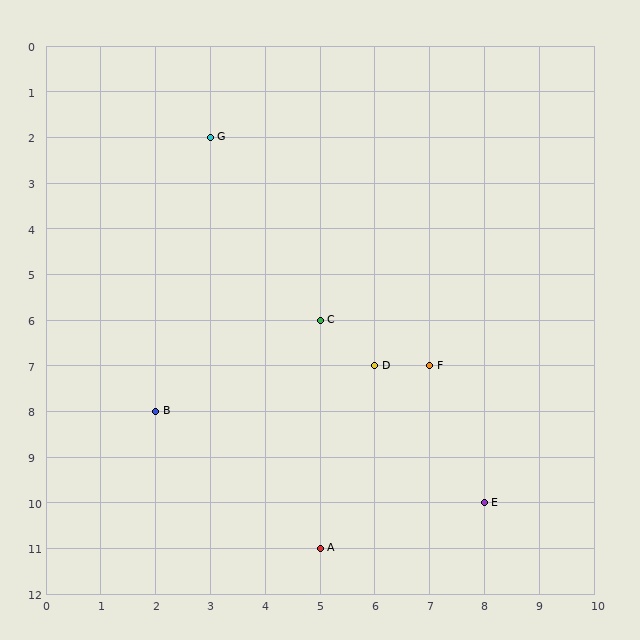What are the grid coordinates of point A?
Point A is at grid coordinates (5, 11).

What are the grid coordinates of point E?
Point E is at grid coordinates (8, 10).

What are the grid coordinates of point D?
Point D is at grid coordinates (6, 7).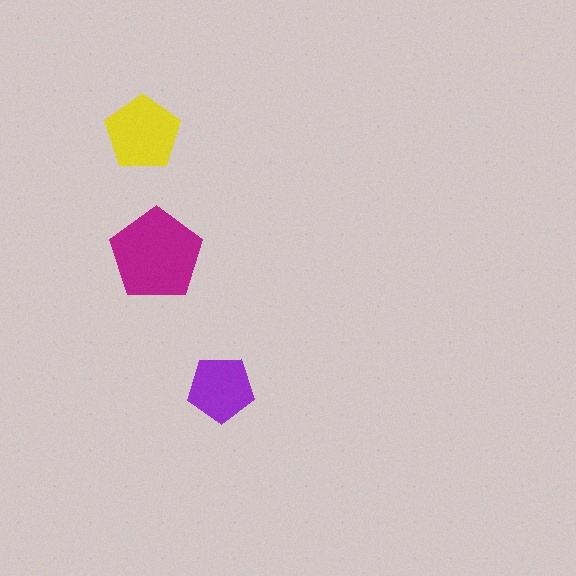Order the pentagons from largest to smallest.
the magenta one, the yellow one, the purple one.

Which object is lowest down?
The purple pentagon is bottommost.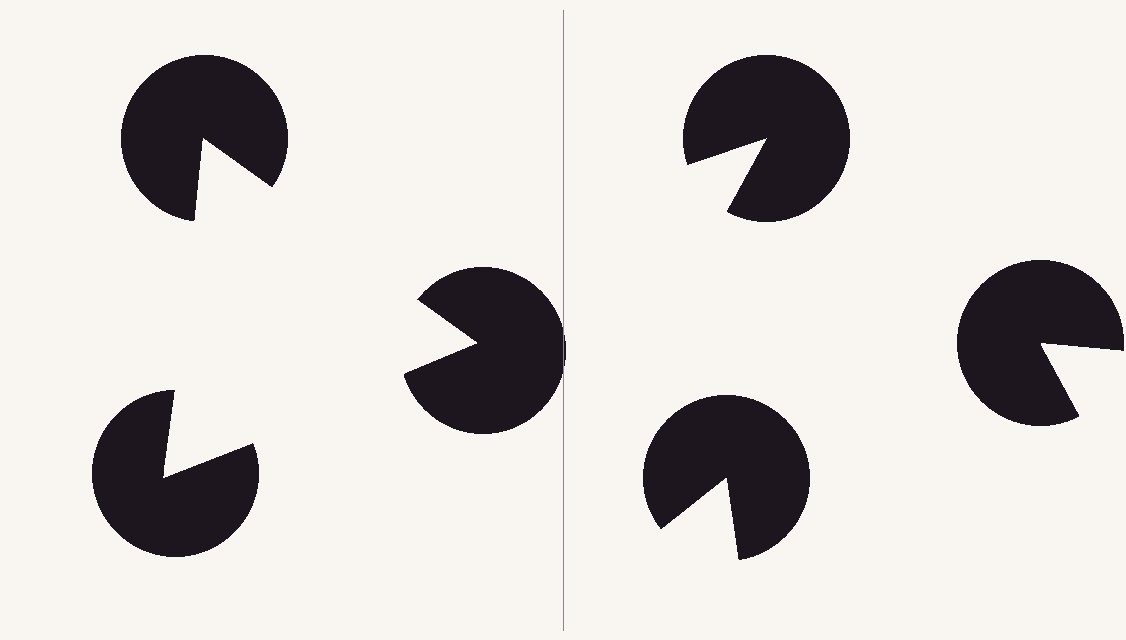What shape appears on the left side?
An illusory triangle.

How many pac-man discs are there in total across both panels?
6 — 3 on each side.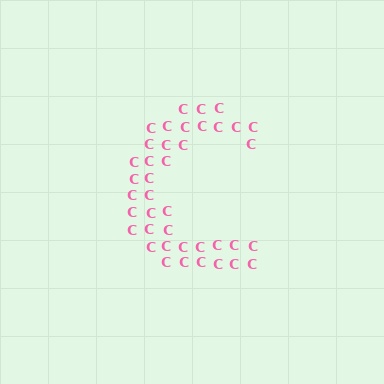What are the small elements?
The small elements are letter C's.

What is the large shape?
The large shape is the letter C.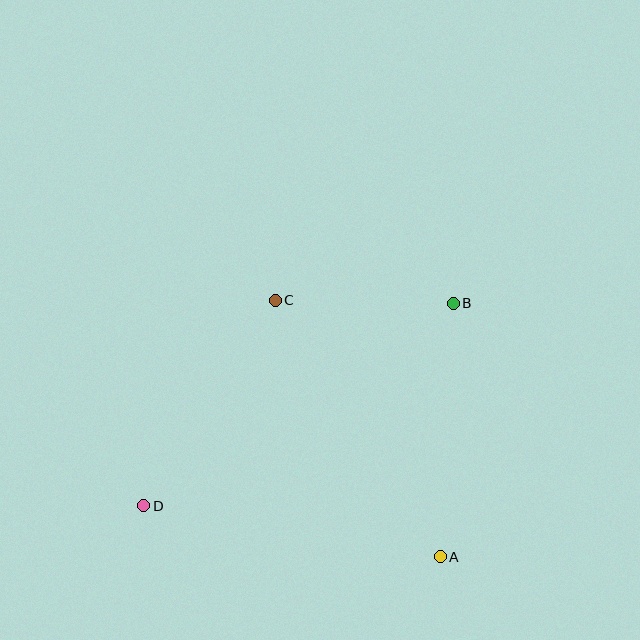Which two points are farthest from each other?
Points B and D are farthest from each other.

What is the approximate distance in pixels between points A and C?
The distance between A and C is approximately 305 pixels.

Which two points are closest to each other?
Points B and C are closest to each other.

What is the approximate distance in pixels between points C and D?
The distance between C and D is approximately 244 pixels.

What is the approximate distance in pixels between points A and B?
The distance between A and B is approximately 254 pixels.